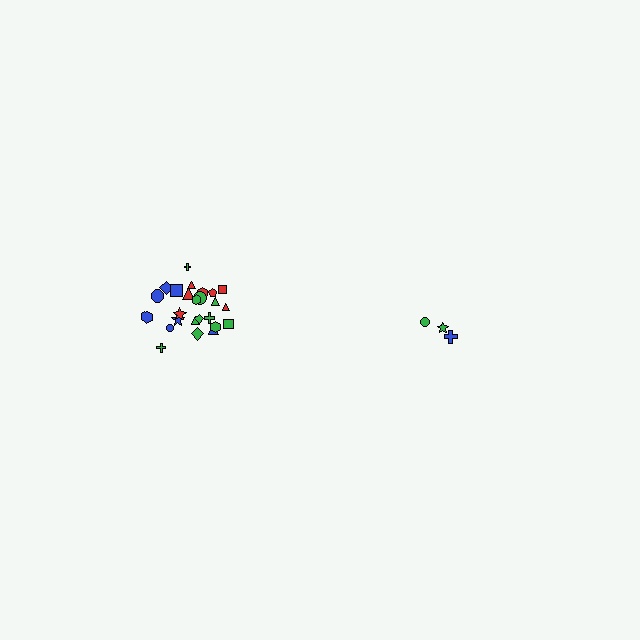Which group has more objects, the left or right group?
The left group.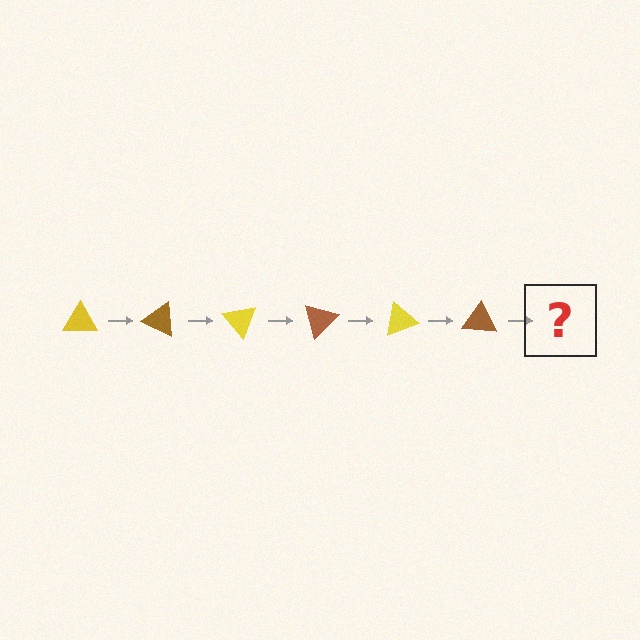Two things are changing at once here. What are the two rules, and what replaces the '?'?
The two rules are that it rotates 25 degrees each step and the color cycles through yellow and brown. The '?' should be a yellow triangle, rotated 150 degrees from the start.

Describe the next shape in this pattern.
It should be a yellow triangle, rotated 150 degrees from the start.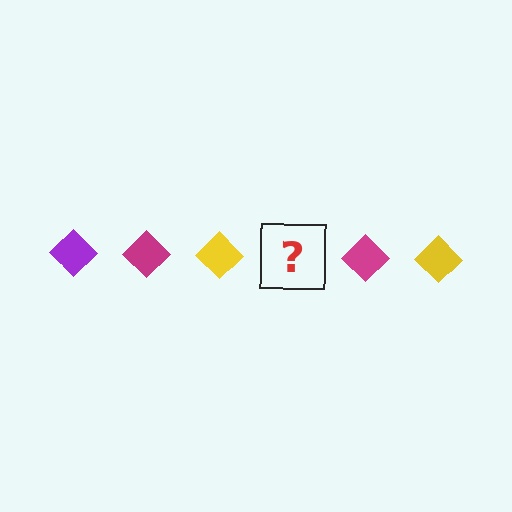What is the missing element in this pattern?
The missing element is a purple diamond.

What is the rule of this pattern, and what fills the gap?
The rule is that the pattern cycles through purple, magenta, yellow diamonds. The gap should be filled with a purple diamond.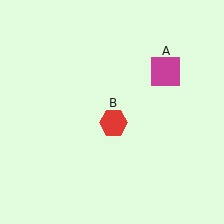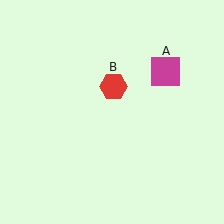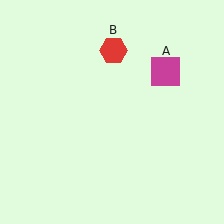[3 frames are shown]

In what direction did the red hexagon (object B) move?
The red hexagon (object B) moved up.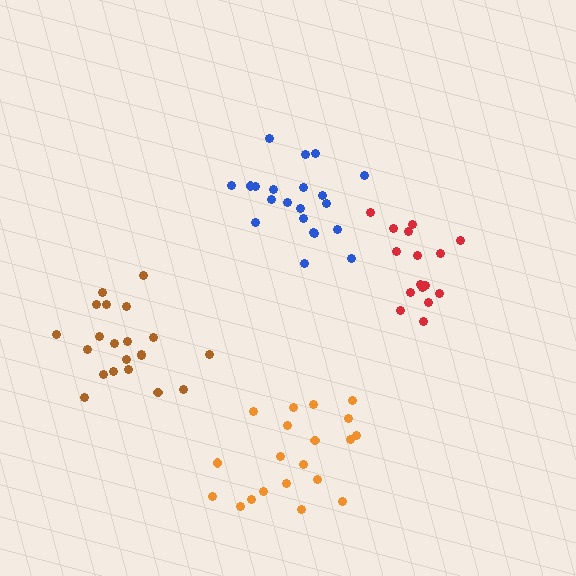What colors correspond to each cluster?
The clusters are colored: blue, orange, red, brown.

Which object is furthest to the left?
The brown cluster is leftmost.